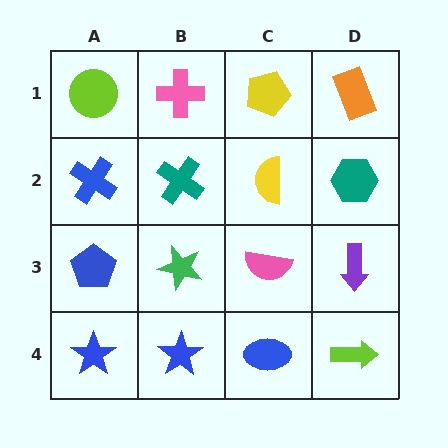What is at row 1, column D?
An orange rectangle.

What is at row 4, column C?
A blue ellipse.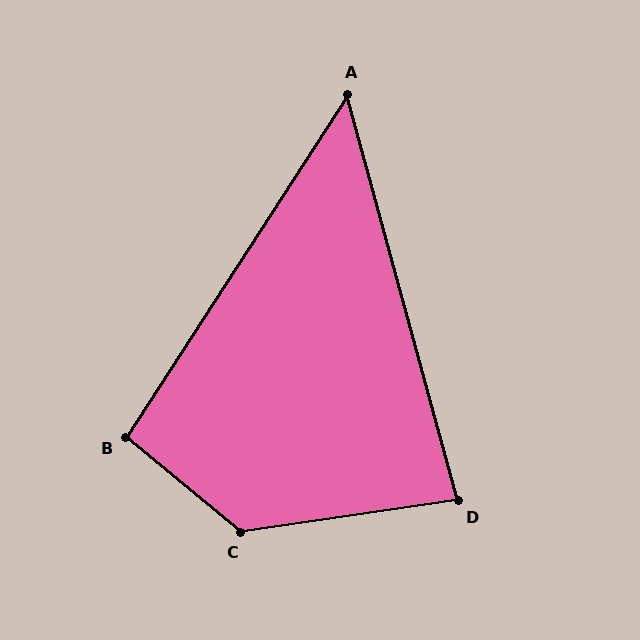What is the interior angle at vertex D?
Approximately 83 degrees (acute).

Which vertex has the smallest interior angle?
A, at approximately 48 degrees.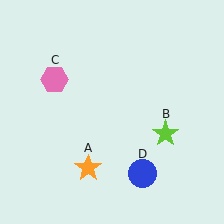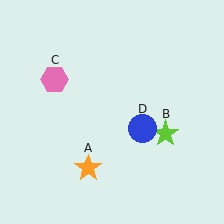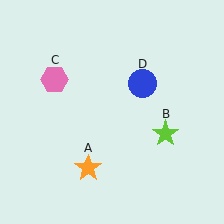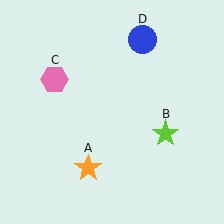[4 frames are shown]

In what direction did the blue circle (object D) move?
The blue circle (object D) moved up.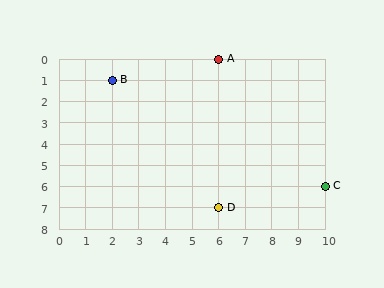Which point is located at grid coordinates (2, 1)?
Point B is at (2, 1).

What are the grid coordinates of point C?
Point C is at grid coordinates (10, 6).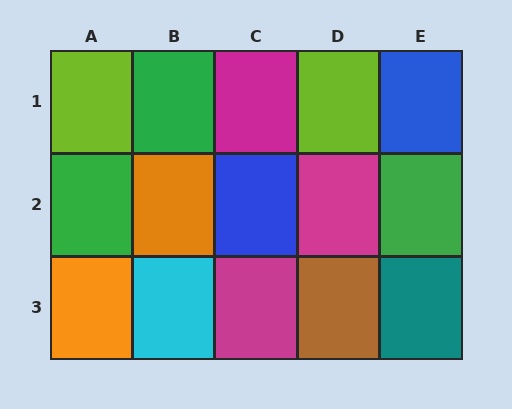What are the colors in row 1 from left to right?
Lime, green, magenta, lime, blue.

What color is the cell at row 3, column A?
Orange.